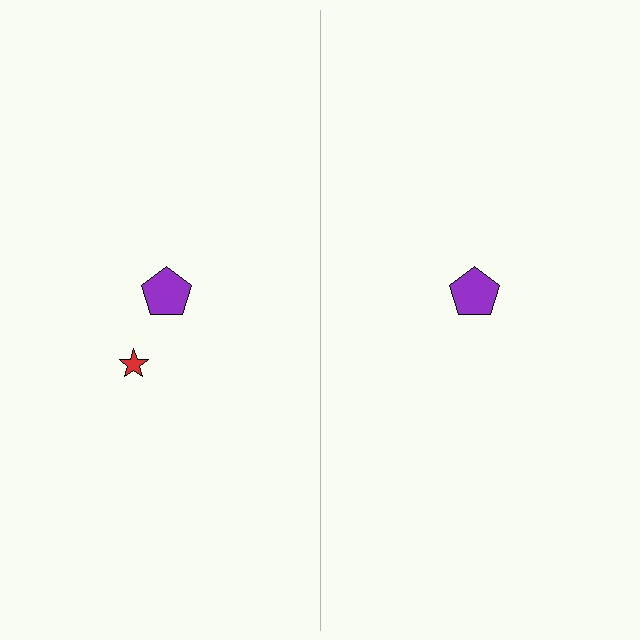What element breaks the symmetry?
A red star is missing from the right side.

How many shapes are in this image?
There are 3 shapes in this image.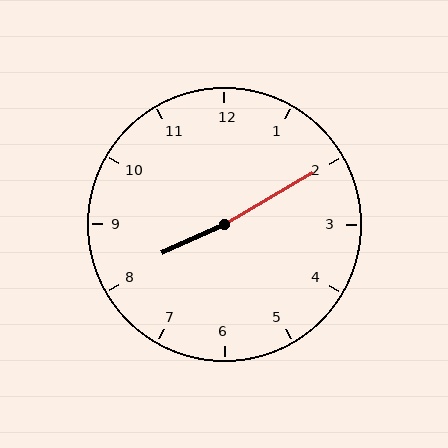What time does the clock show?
8:10.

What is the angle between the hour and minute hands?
Approximately 175 degrees.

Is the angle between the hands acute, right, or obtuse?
It is obtuse.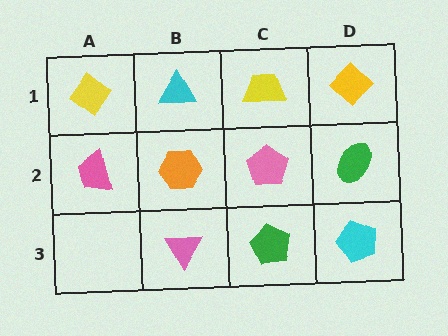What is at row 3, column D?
A cyan pentagon.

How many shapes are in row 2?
4 shapes.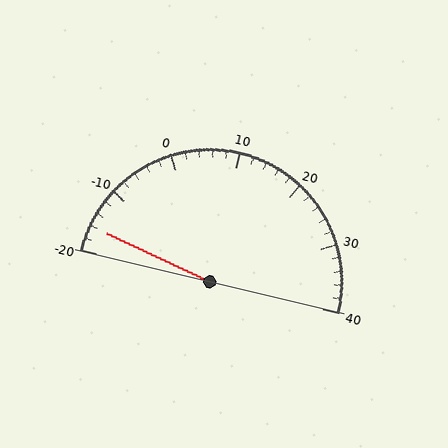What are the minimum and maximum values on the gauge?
The gauge ranges from -20 to 40.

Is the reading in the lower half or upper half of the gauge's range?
The reading is in the lower half of the range (-20 to 40).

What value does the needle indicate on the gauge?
The needle indicates approximately -16.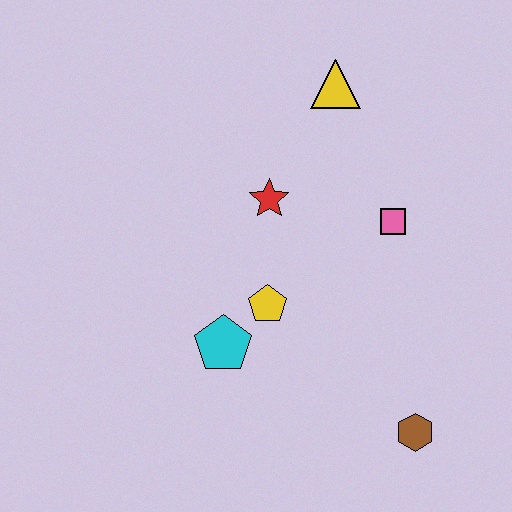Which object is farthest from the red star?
The brown hexagon is farthest from the red star.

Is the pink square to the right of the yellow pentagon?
Yes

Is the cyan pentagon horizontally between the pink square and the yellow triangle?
No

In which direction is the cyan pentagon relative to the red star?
The cyan pentagon is below the red star.